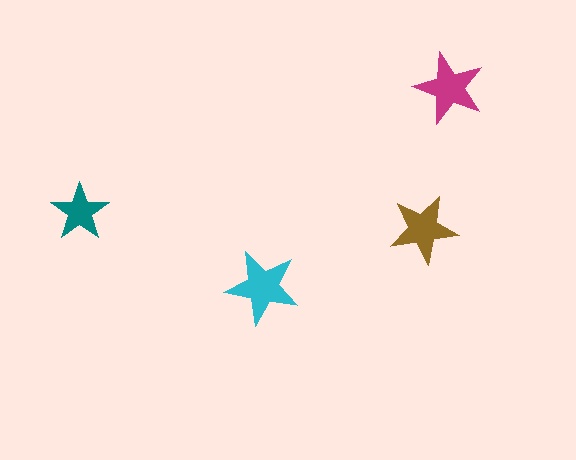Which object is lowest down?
The cyan star is bottommost.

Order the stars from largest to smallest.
the cyan one, the magenta one, the brown one, the teal one.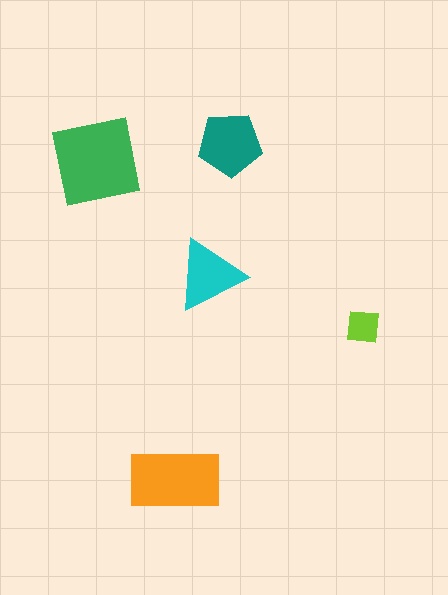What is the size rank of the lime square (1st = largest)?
5th.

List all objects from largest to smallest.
The green square, the orange rectangle, the teal pentagon, the cyan triangle, the lime square.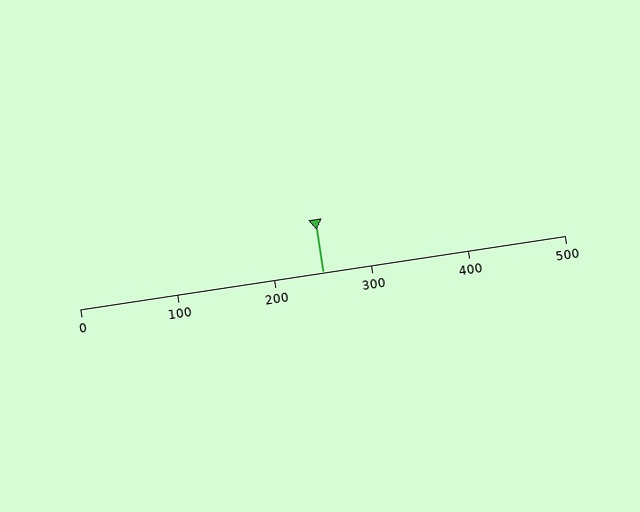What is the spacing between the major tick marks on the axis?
The major ticks are spaced 100 apart.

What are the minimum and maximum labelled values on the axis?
The axis runs from 0 to 500.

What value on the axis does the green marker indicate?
The marker indicates approximately 250.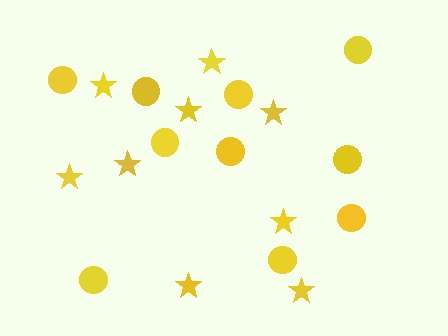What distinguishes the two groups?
There are 2 groups: one group of stars (9) and one group of circles (10).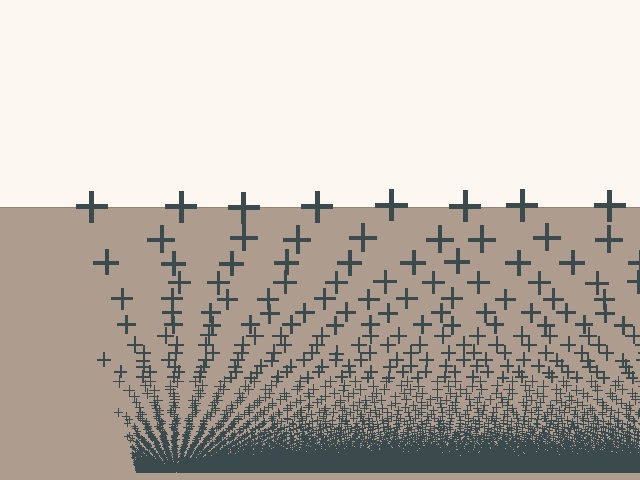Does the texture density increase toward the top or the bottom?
Density increases toward the bottom.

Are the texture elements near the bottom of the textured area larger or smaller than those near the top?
Smaller. The gradient is inverted — elements near the bottom are smaller and denser.